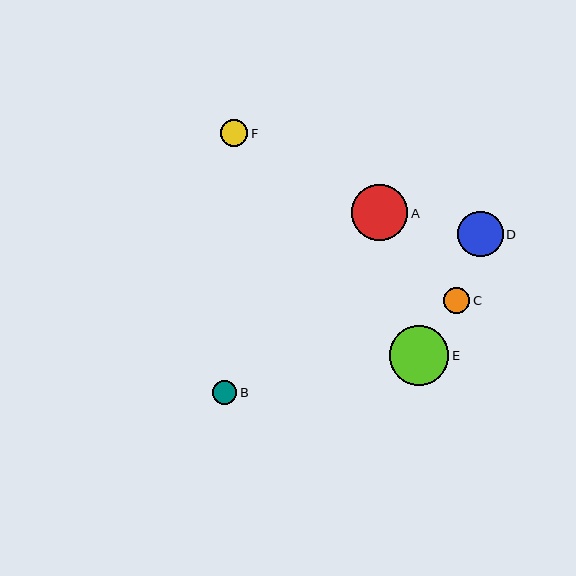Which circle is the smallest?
Circle B is the smallest with a size of approximately 24 pixels.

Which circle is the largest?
Circle E is the largest with a size of approximately 59 pixels.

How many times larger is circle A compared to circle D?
Circle A is approximately 1.2 times the size of circle D.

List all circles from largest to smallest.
From largest to smallest: E, A, D, F, C, B.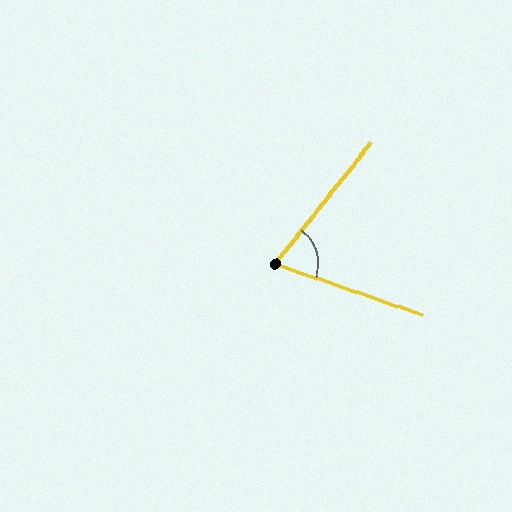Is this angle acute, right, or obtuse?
It is acute.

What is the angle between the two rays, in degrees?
Approximately 71 degrees.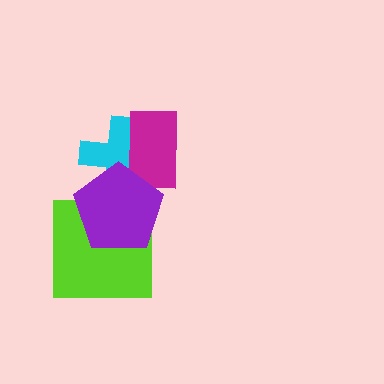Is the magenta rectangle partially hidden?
Yes, it is partially covered by another shape.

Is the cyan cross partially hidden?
Yes, it is partially covered by another shape.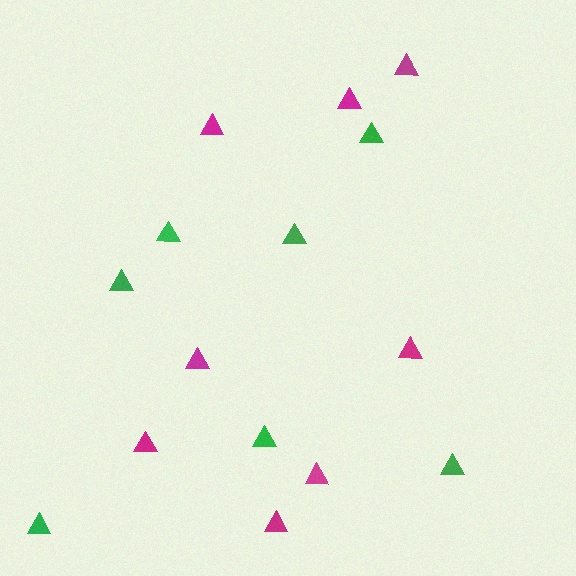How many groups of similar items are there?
There are 2 groups: one group of green triangles (7) and one group of magenta triangles (8).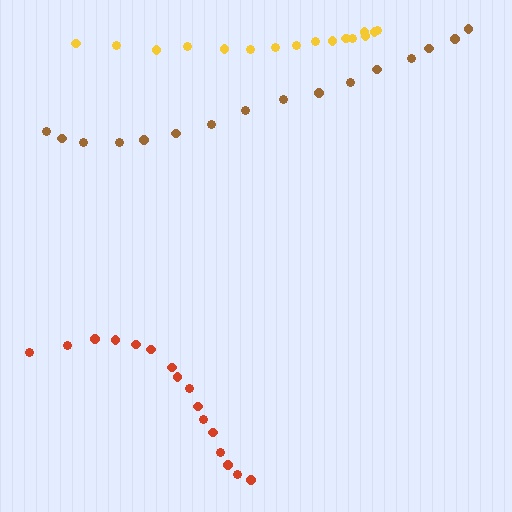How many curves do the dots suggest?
There are 3 distinct paths.